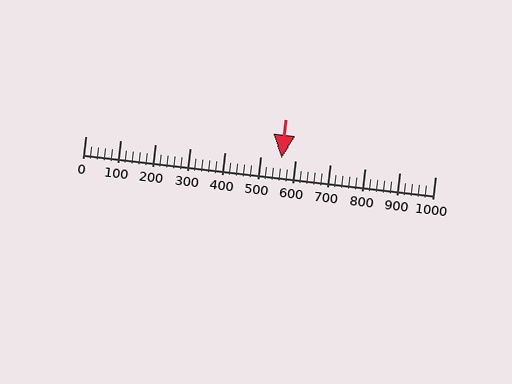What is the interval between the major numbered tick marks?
The major tick marks are spaced 100 units apart.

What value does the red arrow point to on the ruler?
The red arrow points to approximately 560.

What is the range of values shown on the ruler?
The ruler shows values from 0 to 1000.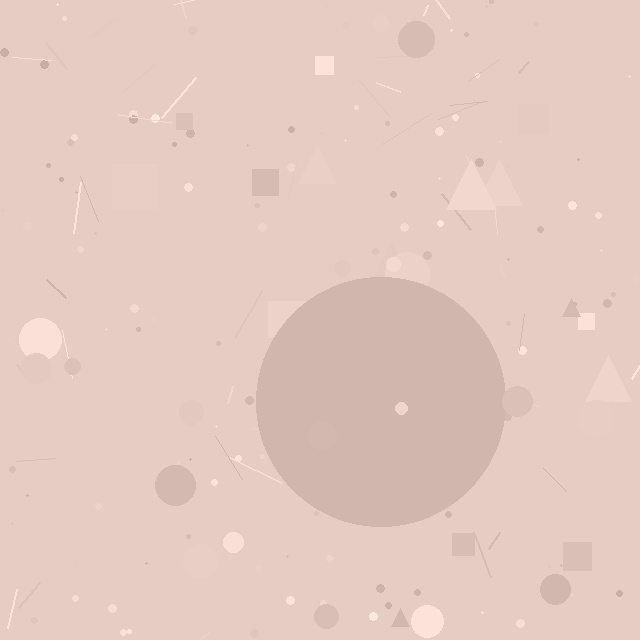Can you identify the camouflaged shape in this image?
The camouflaged shape is a circle.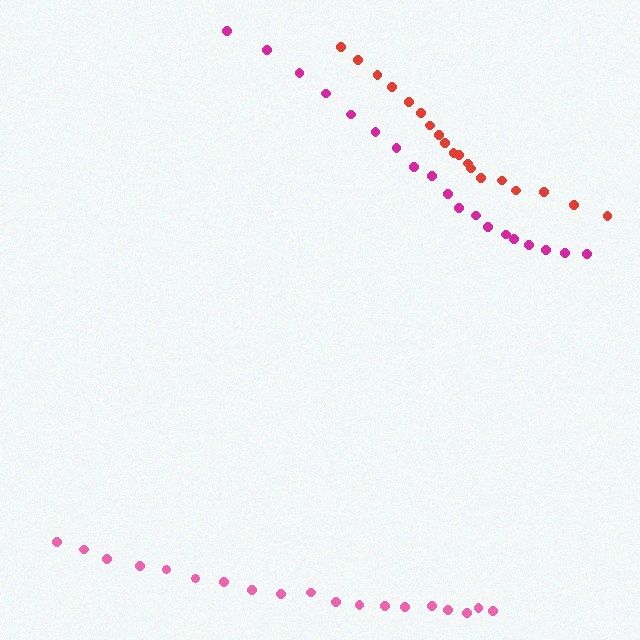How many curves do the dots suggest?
There are 3 distinct paths.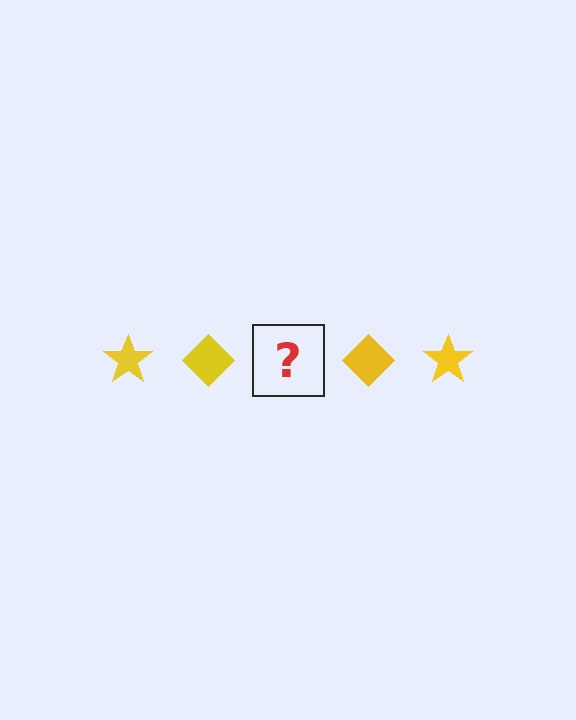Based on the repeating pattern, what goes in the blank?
The blank should be a yellow star.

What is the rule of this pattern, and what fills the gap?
The rule is that the pattern cycles through star, diamond shapes in yellow. The gap should be filled with a yellow star.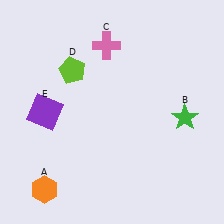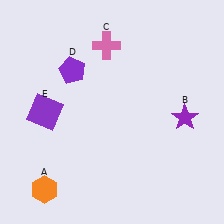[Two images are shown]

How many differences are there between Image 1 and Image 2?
There are 2 differences between the two images.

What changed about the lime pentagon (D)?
In Image 1, D is lime. In Image 2, it changed to purple.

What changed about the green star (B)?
In Image 1, B is green. In Image 2, it changed to purple.